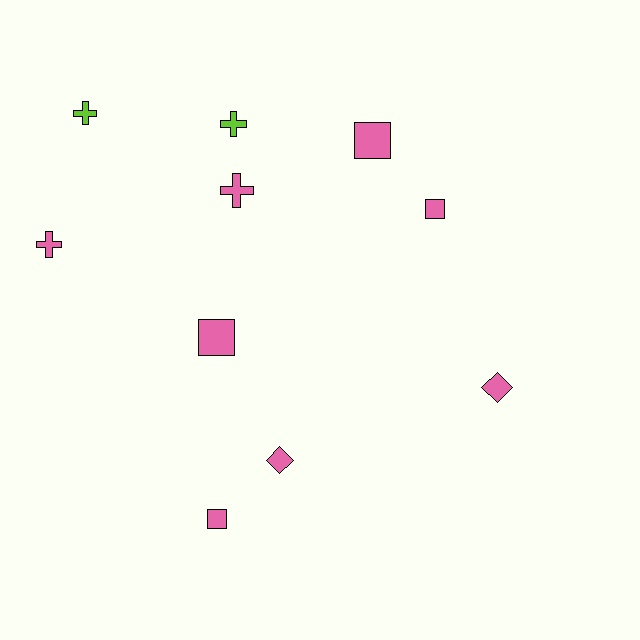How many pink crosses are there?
There are 2 pink crosses.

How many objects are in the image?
There are 10 objects.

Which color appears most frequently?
Pink, with 8 objects.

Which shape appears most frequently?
Square, with 4 objects.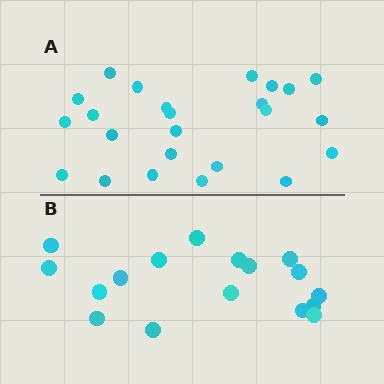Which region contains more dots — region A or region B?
Region A (the top region) has more dots.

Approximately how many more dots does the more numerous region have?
Region A has roughly 8 or so more dots than region B.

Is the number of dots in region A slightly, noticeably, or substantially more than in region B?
Region A has noticeably more, but not dramatically so. The ratio is roughly 1.4 to 1.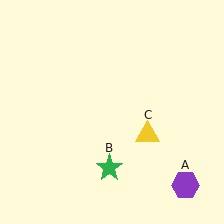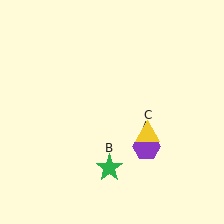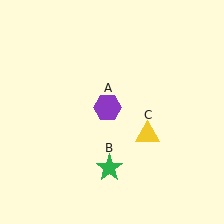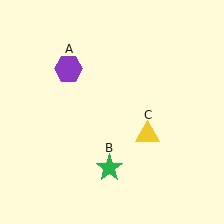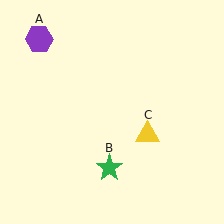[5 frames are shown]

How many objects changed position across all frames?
1 object changed position: purple hexagon (object A).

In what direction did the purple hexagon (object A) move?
The purple hexagon (object A) moved up and to the left.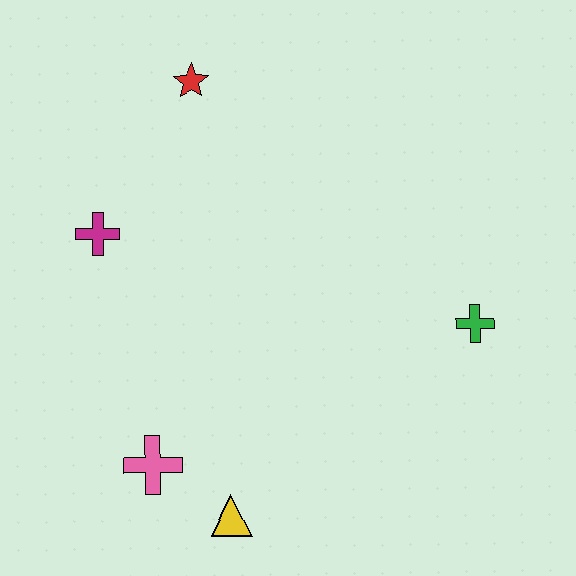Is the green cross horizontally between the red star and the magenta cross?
No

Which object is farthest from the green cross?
The magenta cross is farthest from the green cross.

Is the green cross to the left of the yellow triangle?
No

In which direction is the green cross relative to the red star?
The green cross is to the right of the red star.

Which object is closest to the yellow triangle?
The pink cross is closest to the yellow triangle.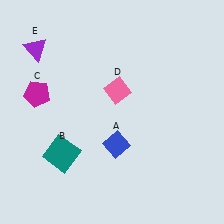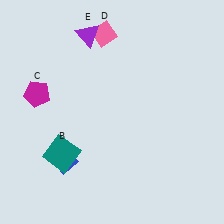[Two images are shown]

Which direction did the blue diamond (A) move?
The blue diamond (A) moved left.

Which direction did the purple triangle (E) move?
The purple triangle (E) moved right.